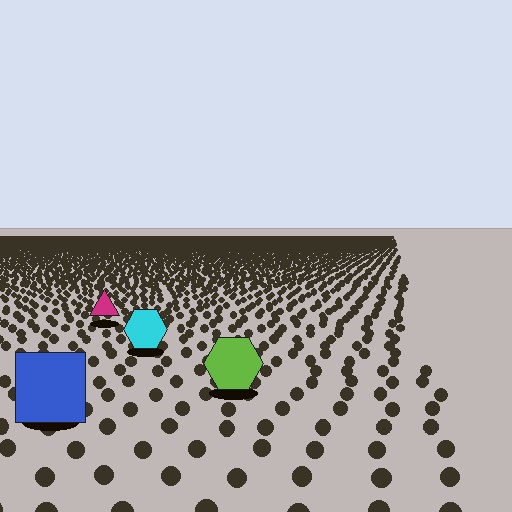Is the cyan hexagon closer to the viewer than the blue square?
No. The blue square is closer — you can tell from the texture gradient: the ground texture is coarser near it.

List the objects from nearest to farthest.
From nearest to farthest: the blue square, the lime hexagon, the cyan hexagon, the magenta triangle.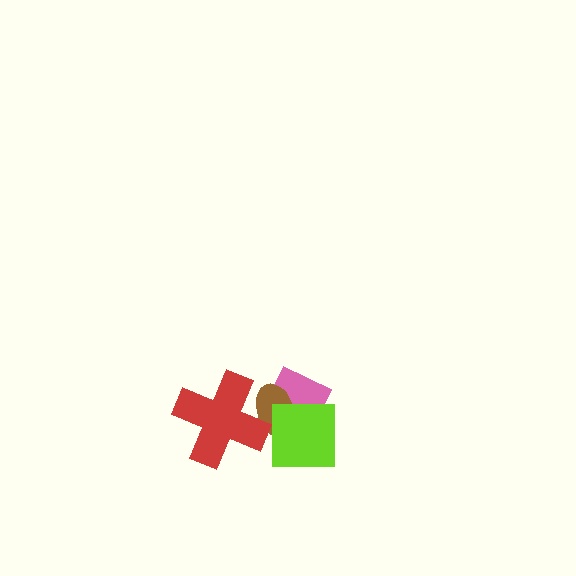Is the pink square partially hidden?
Yes, it is partially covered by another shape.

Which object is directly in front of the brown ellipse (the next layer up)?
The lime square is directly in front of the brown ellipse.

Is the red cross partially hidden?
No, no other shape covers it.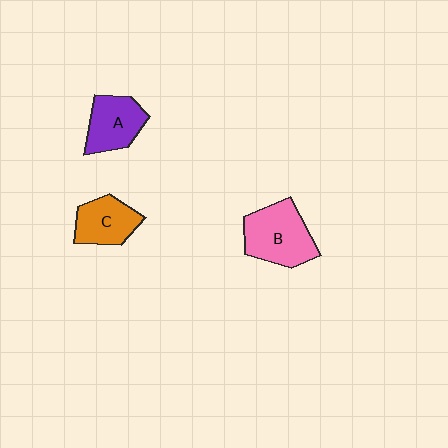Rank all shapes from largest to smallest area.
From largest to smallest: B (pink), A (purple), C (orange).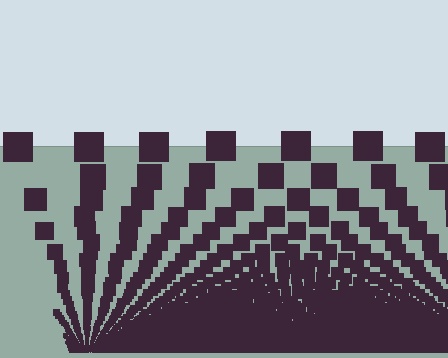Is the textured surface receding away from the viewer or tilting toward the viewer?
The surface appears to tilt toward the viewer. Texture elements get larger and sparser toward the top.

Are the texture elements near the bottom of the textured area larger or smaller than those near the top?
Smaller. The gradient is inverted — elements near the bottom are smaller and denser.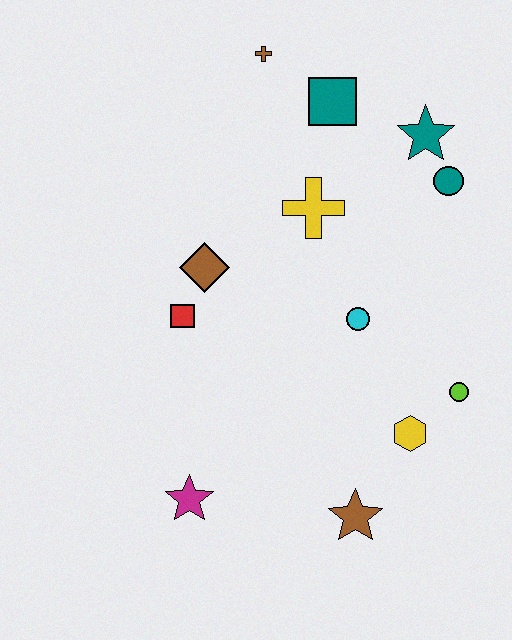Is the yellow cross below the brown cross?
Yes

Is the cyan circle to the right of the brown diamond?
Yes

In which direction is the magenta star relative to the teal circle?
The magenta star is below the teal circle.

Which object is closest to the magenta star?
The brown star is closest to the magenta star.